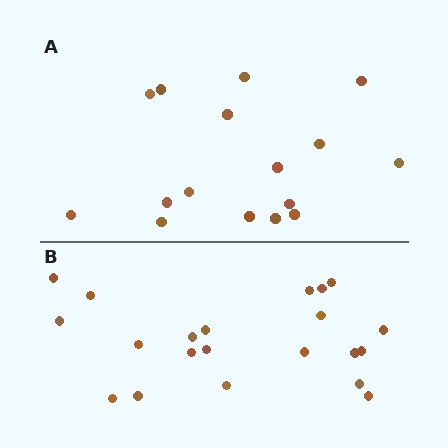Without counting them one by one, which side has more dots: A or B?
Region B (the bottom region) has more dots.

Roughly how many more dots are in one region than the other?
Region B has about 5 more dots than region A.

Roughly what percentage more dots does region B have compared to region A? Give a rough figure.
About 30% more.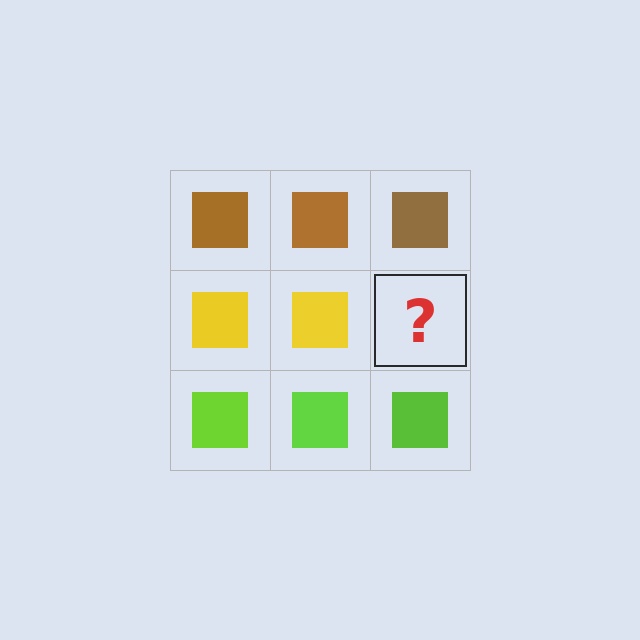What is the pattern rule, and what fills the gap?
The rule is that each row has a consistent color. The gap should be filled with a yellow square.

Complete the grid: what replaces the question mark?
The question mark should be replaced with a yellow square.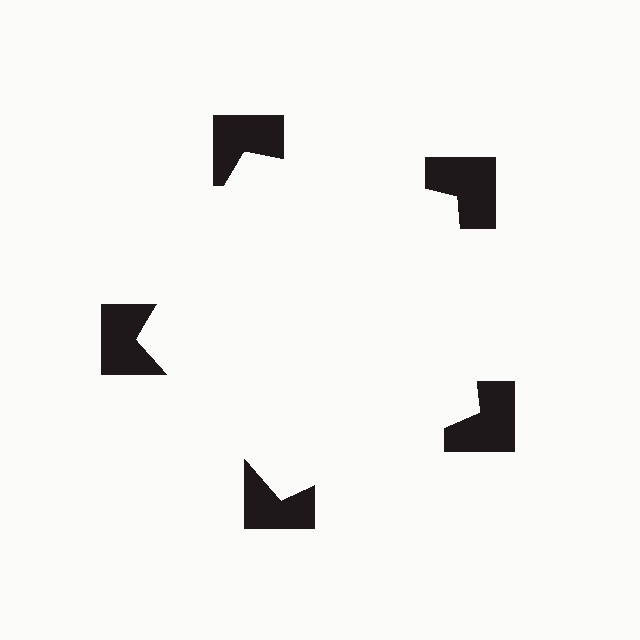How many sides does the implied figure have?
5 sides.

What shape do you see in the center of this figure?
An illusory pentagon — its edges are inferred from the aligned wedge cuts in the notched squares, not physically drawn.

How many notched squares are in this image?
There are 5 — one at each vertex of the illusory pentagon.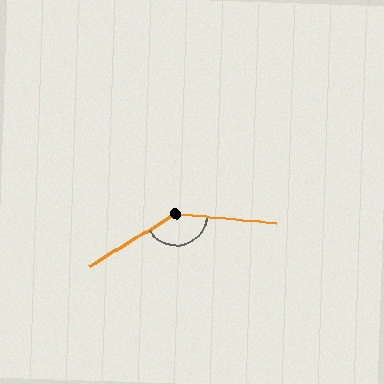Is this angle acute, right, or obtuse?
It is obtuse.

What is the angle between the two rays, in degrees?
Approximately 144 degrees.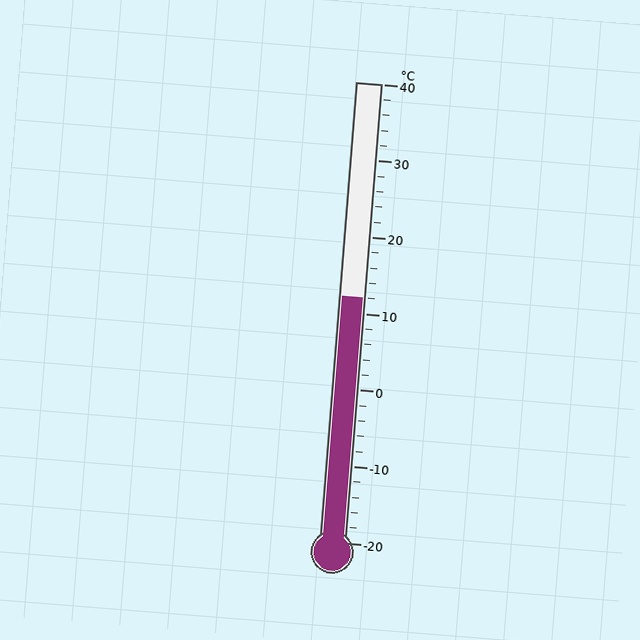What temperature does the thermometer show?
The thermometer shows approximately 12°C.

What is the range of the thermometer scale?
The thermometer scale ranges from -20°C to 40°C.